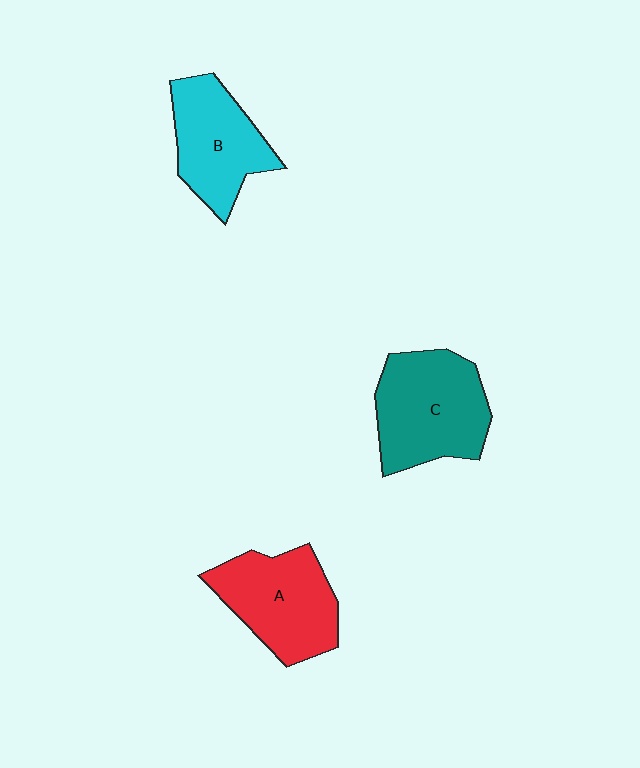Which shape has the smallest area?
Shape B (cyan).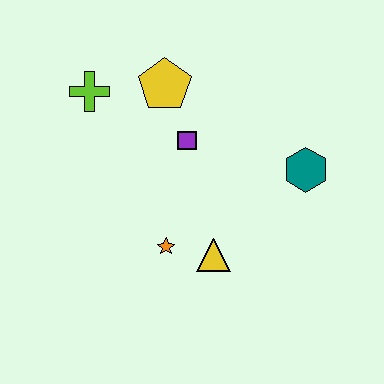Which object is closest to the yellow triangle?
The orange star is closest to the yellow triangle.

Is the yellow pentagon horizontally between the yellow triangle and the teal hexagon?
No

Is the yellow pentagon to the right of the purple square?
No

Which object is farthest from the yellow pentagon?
The yellow triangle is farthest from the yellow pentagon.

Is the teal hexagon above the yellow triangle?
Yes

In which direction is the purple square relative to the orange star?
The purple square is above the orange star.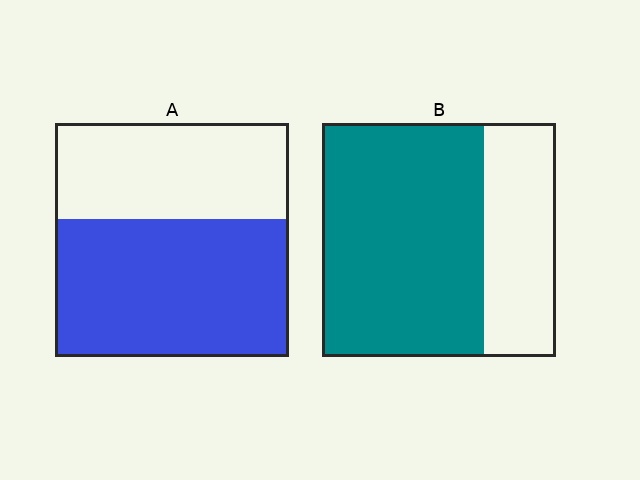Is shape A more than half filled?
Yes.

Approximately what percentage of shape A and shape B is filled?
A is approximately 60% and B is approximately 70%.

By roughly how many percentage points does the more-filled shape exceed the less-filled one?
By roughly 10 percentage points (B over A).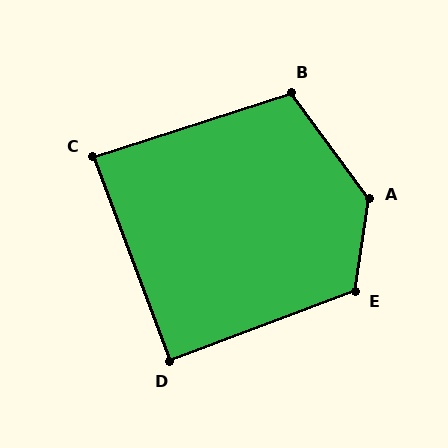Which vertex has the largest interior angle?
A, at approximately 135 degrees.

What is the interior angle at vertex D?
Approximately 90 degrees (approximately right).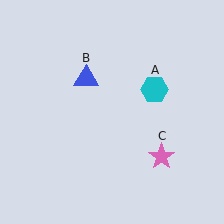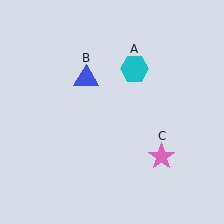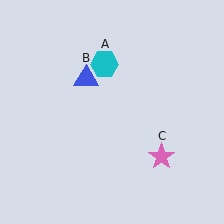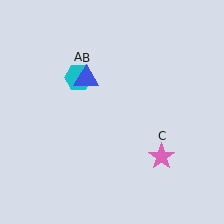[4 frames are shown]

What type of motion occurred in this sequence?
The cyan hexagon (object A) rotated counterclockwise around the center of the scene.